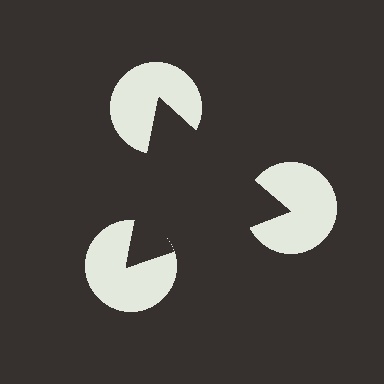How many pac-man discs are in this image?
There are 3 — one at each vertex of the illusory triangle.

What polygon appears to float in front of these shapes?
An illusory triangle — its edges are inferred from the aligned wedge cuts in the pac-man discs, not physically drawn.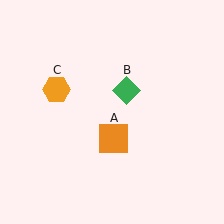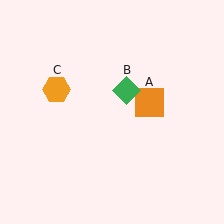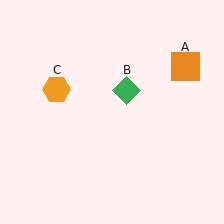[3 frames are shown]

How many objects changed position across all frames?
1 object changed position: orange square (object A).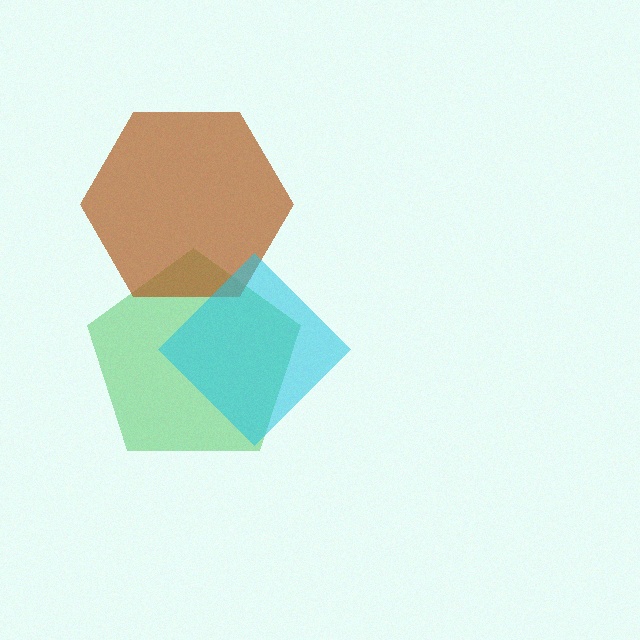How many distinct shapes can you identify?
There are 3 distinct shapes: a green pentagon, a brown hexagon, a cyan diamond.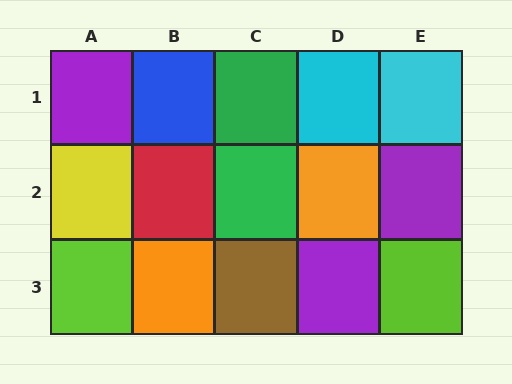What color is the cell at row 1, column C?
Green.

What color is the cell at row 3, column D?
Purple.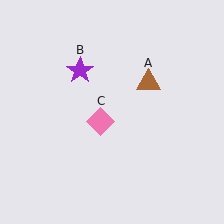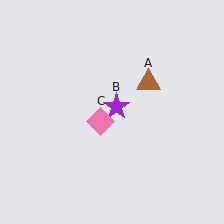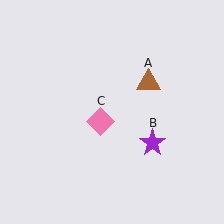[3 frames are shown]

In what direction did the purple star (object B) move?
The purple star (object B) moved down and to the right.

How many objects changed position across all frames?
1 object changed position: purple star (object B).